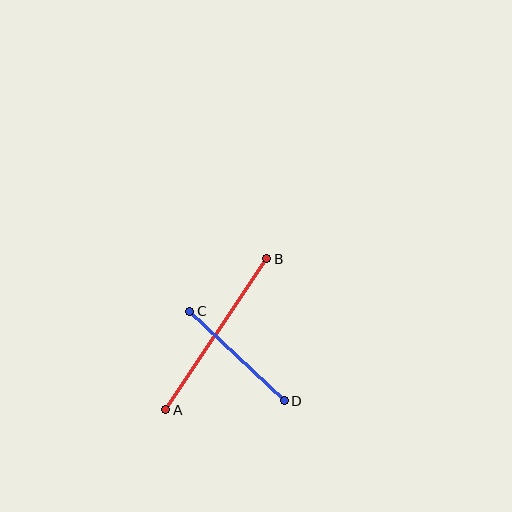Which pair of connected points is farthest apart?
Points A and B are farthest apart.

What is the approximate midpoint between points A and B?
The midpoint is at approximately (216, 334) pixels.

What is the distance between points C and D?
The distance is approximately 130 pixels.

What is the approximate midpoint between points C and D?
The midpoint is at approximately (237, 356) pixels.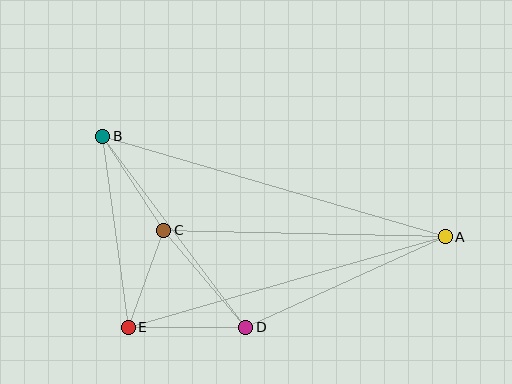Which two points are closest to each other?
Points C and E are closest to each other.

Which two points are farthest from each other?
Points A and B are farthest from each other.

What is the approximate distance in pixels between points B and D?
The distance between B and D is approximately 239 pixels.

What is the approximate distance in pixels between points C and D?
The distance between C and D is approximately 127 pixels.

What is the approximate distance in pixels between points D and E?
The distance between D and E is approximately 118 pixels.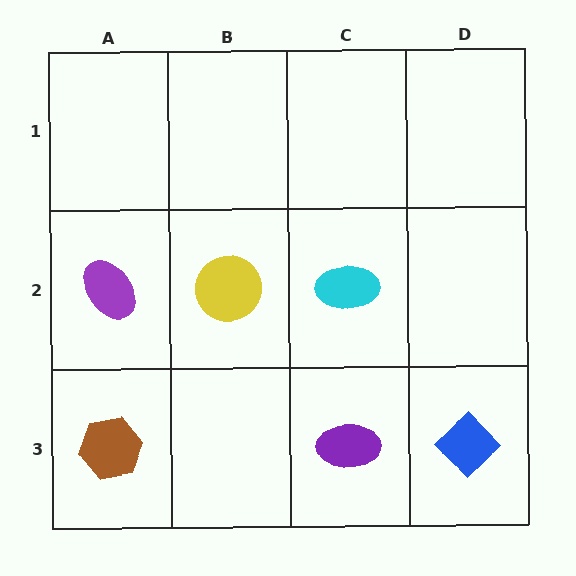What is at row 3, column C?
A purple ellipse.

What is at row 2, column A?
A purple ellipse.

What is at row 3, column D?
A blue diamond.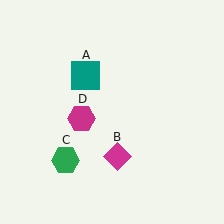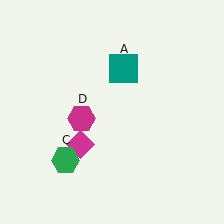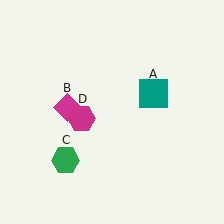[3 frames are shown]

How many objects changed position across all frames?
2 objects changed position: teal square (object A), magenta diamond (object B).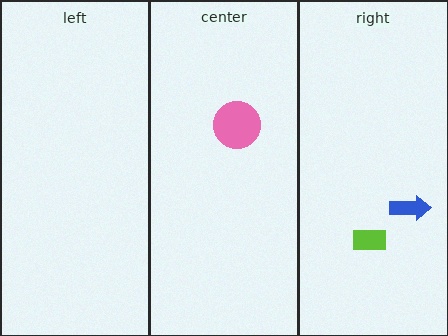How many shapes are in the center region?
1.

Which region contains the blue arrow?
The right region.